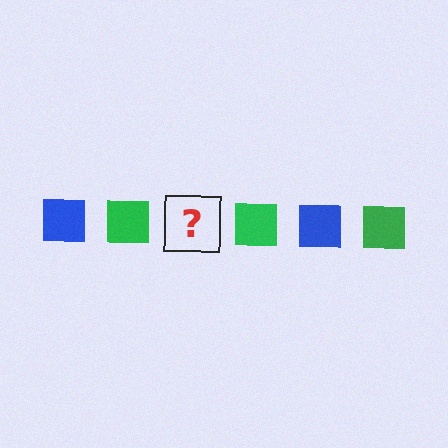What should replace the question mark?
The question mark should be replaced with a blue square.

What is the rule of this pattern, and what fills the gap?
The rule is that the pattern cycles through blue, green squares. The gap should be filled with a blue square.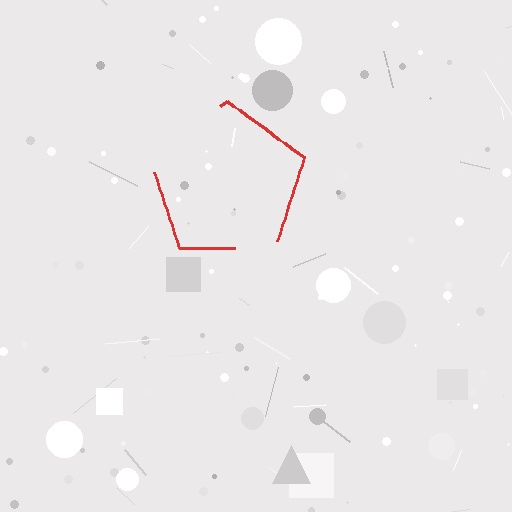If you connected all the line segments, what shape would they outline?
They would outline a pentagon.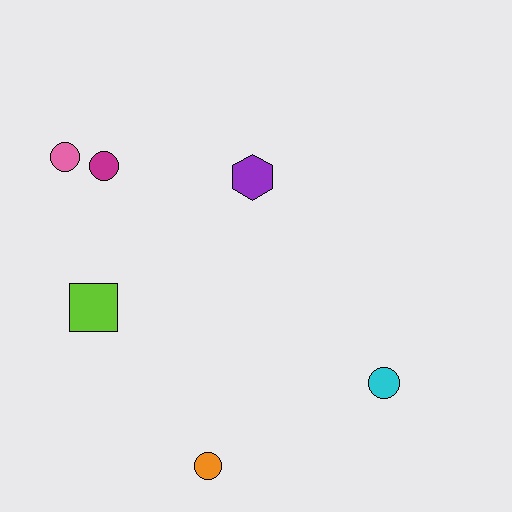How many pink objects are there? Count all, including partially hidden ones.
There is 1 pink object.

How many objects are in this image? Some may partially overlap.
There are 6 objects.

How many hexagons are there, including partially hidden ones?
There is 1 hexagon.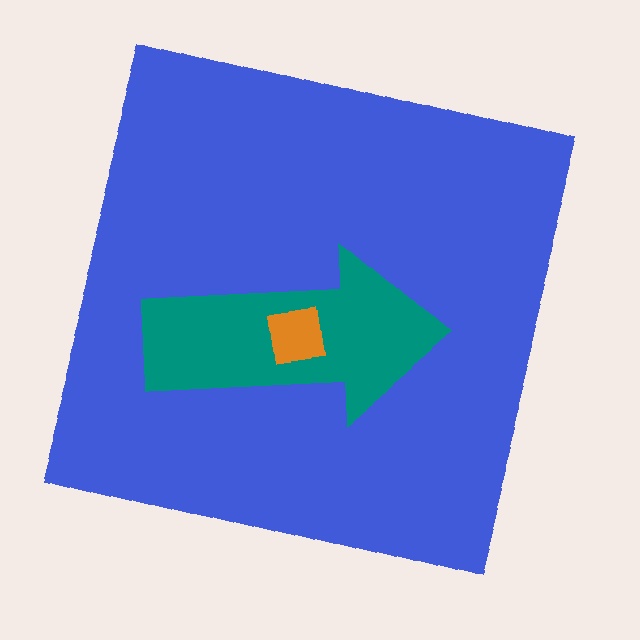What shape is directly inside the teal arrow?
The orange square.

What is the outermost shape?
The blue square.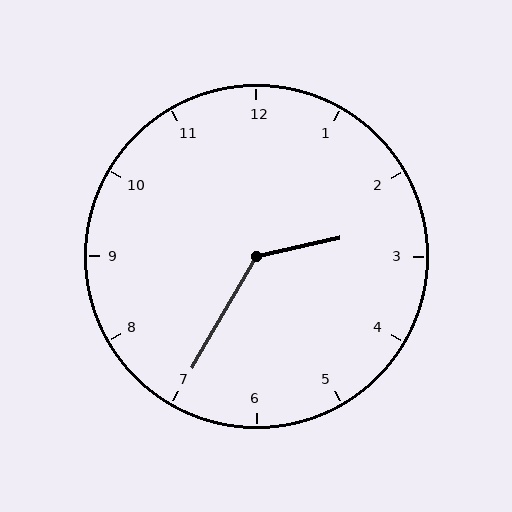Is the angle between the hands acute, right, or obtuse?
It is obtuse.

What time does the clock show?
2:35.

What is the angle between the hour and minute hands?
Approximately 132 degrees.